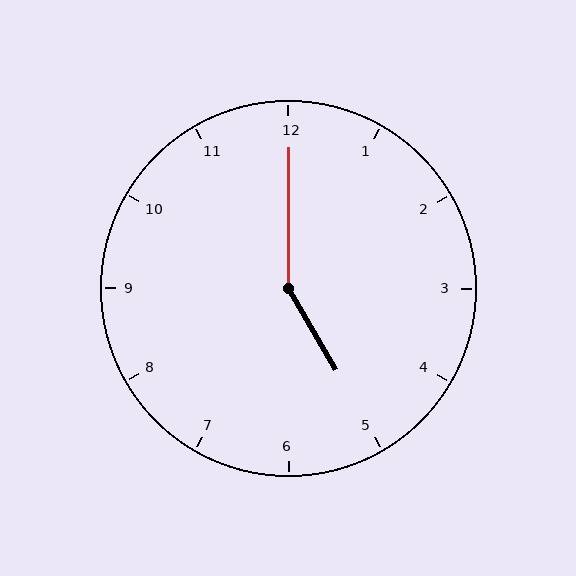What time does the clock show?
5:00.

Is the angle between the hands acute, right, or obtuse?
It is obtuse.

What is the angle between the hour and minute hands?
Approximately 150 degrees.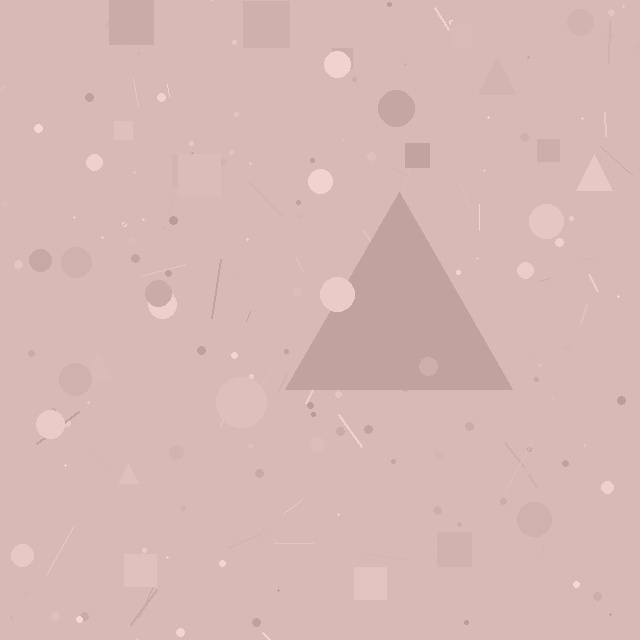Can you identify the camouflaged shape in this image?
The camouflaged shape is a triangle.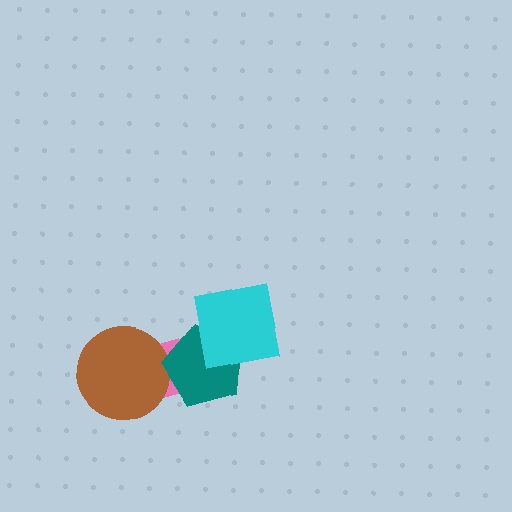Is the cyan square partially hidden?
No, no other shape covers it.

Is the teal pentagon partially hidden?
Yes, it is partially covered by another shape.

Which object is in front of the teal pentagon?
The cyan square is in front of the teal pentagon.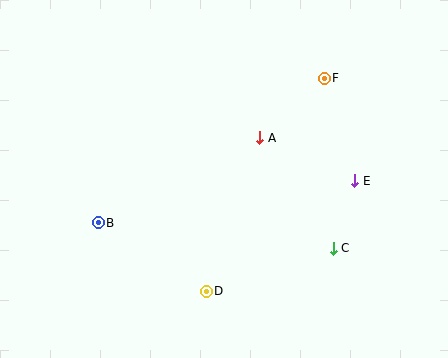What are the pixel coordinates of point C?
Point C is at (333, 248).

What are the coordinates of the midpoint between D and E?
The midpoint between D and E is at (281, 236).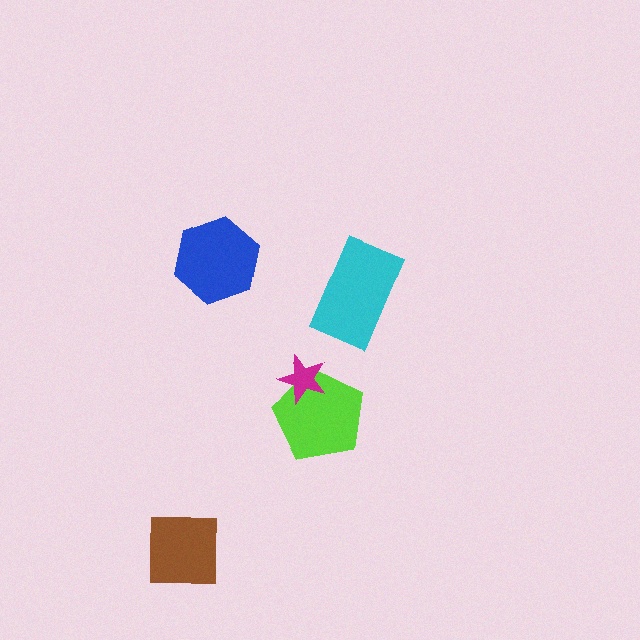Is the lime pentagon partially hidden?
Yes, it is partially covered by another shape.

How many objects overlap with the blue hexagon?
0 objects overlap with the blue hexagon.